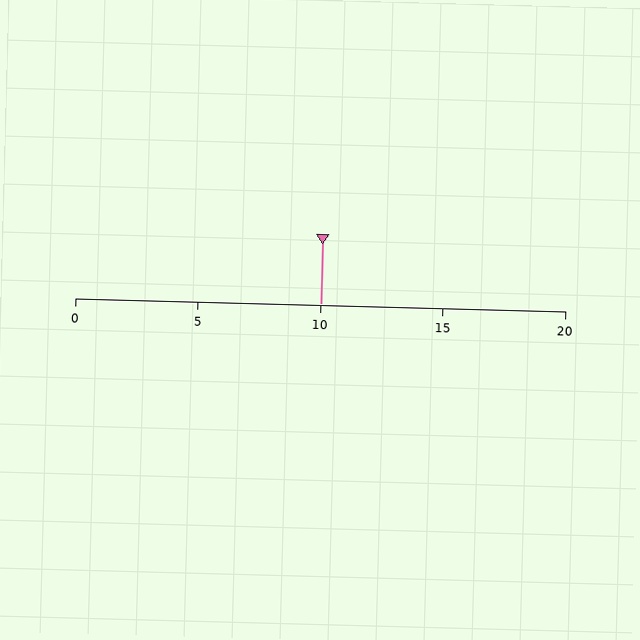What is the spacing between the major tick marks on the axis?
The major ticks are spaced 5 apart.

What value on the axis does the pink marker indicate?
The marker indicates approximately 10.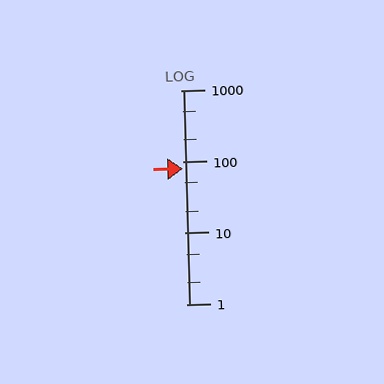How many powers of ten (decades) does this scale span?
The scale spans 3 decades, from 1 to 1000.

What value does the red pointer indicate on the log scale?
The pointer indicates approximately 80.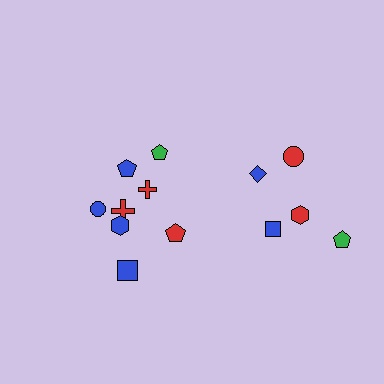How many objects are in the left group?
There are 8 objects.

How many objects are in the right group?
There are 5 objects.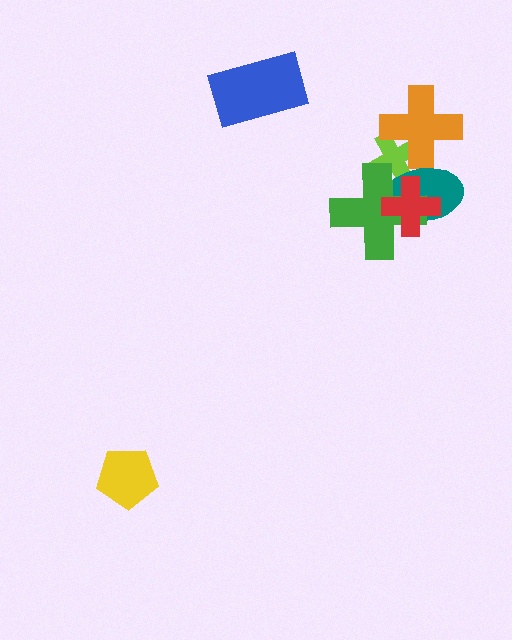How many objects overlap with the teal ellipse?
4 objects overlap with the teal ellipse.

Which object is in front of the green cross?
The red cross is in front of the green cross.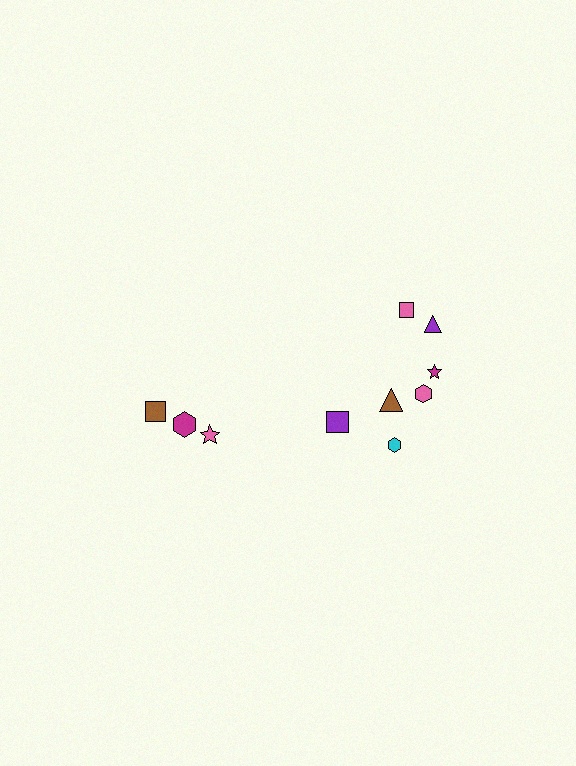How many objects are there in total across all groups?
There are 10 objects.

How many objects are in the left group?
There are 3 objects.